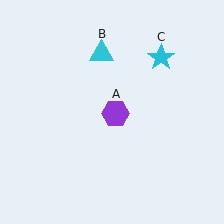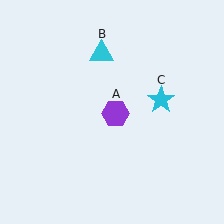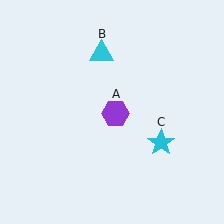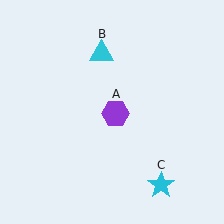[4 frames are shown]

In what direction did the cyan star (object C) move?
The cyan star (object C) moved down.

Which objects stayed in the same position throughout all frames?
Purple hexagon (object A) and cyan triangle (object B) remained stationary.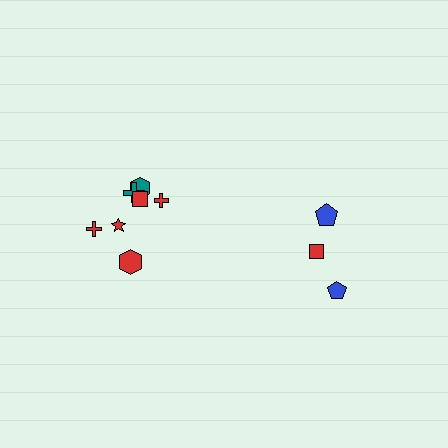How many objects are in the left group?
There are 7 objects.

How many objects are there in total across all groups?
There are 10 objects.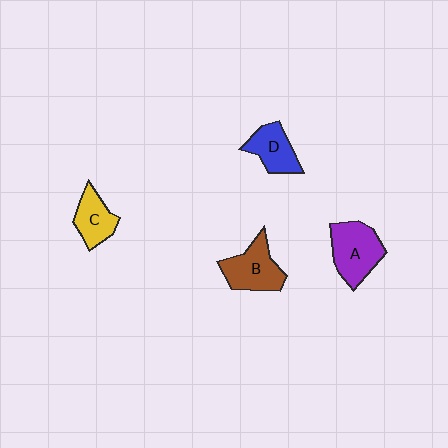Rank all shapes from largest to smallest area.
From largest to smallest: A (purple), B (brown), D (blue), C (yellow).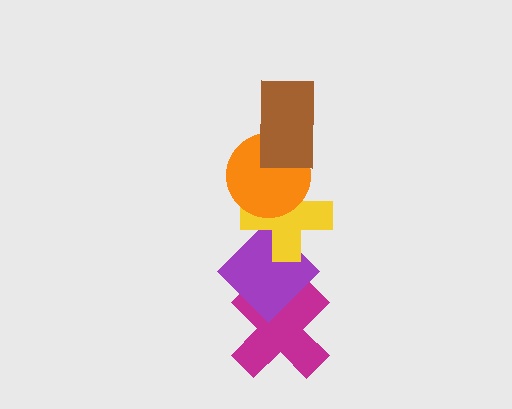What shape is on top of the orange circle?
The brown rectangle is on top of the orange circle.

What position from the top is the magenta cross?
The magenta cross is 5th from the top.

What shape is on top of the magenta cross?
The purple diamond is on top of the magenta cross.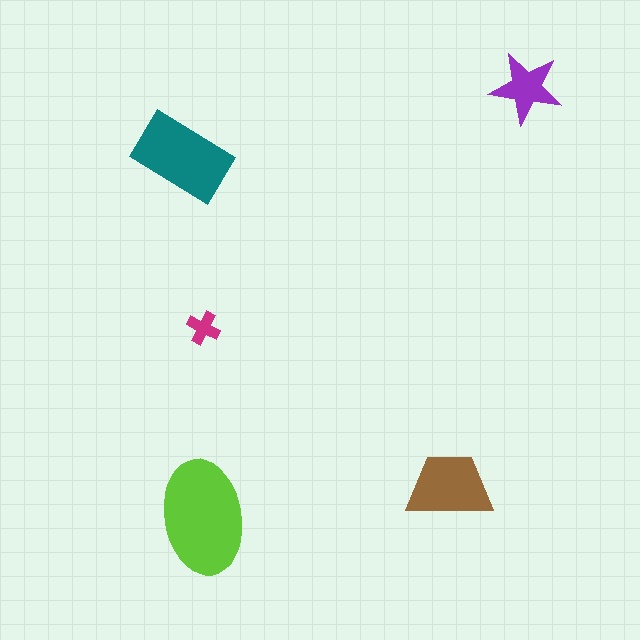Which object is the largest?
The lime ellipse.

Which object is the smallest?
The magenta cross.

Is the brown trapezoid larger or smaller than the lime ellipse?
Smaller.